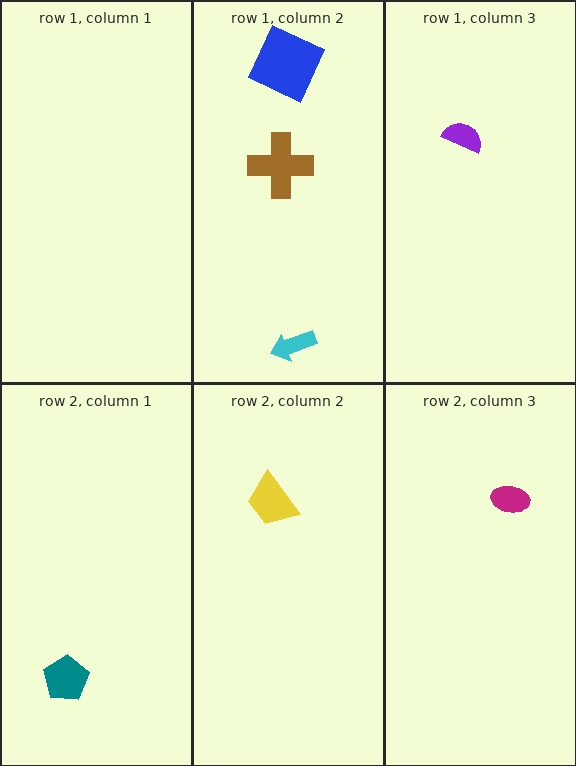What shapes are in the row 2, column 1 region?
The teal pentagon.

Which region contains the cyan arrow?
The row 1, column 2 region.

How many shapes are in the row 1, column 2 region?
3.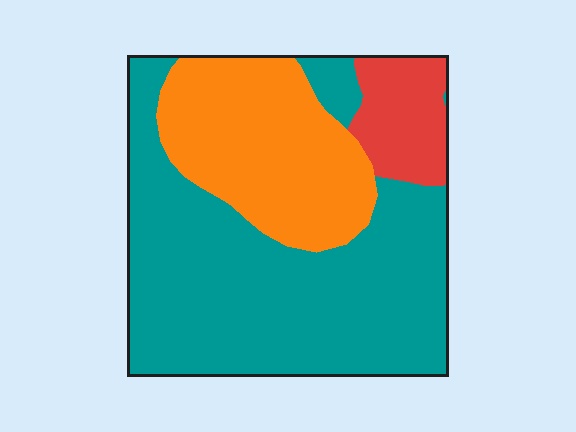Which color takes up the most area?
Teal, at roughly 60%.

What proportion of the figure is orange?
Orange covers around 30% of the figure.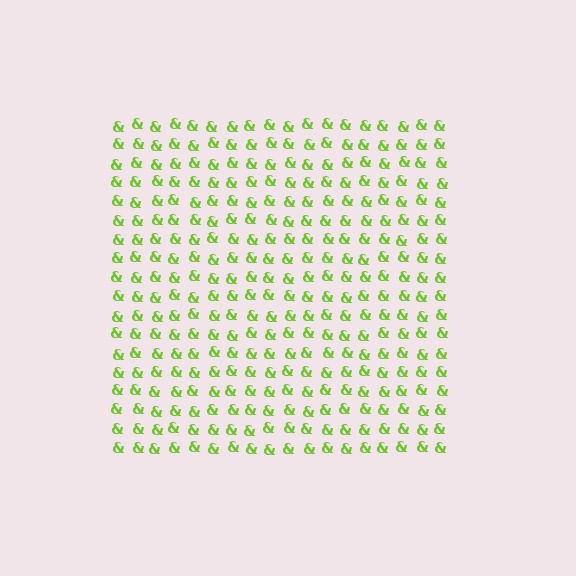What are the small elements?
The small elements are ampersands.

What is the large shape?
The large shape is a square.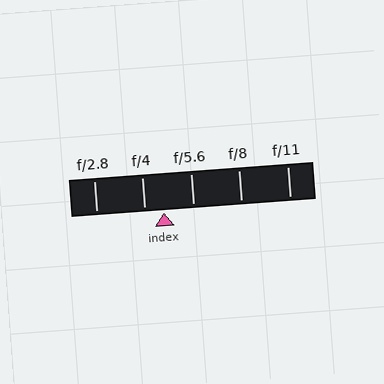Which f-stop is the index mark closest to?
The index mark is closest to f/4.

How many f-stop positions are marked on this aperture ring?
There are 5 f-stop positions marked.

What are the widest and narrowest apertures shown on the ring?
The widest aperture shown is f/2.8 and the narrowest is f/11.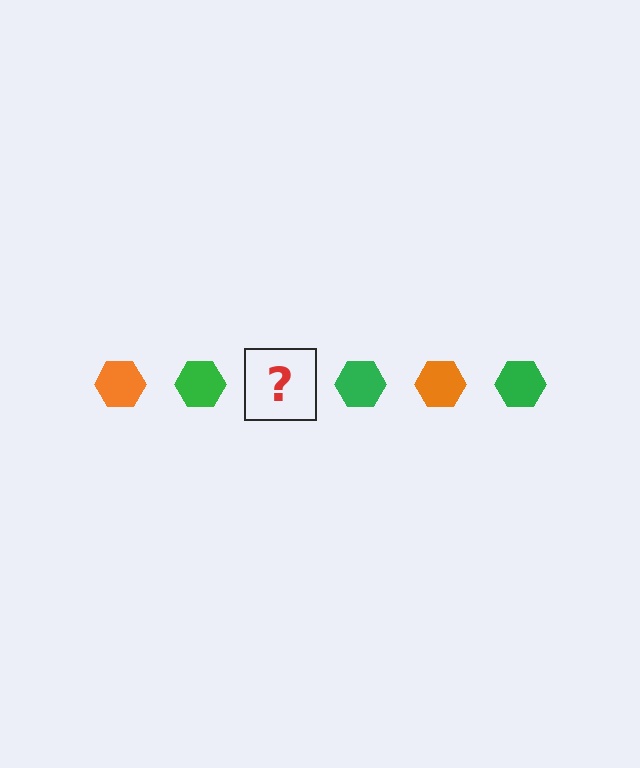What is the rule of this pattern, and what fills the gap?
The rule is that the pattern cycles through orange, green hexagons. The gap should be filled with an orange hexagon.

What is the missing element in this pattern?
The missing element is an orange hexagon.